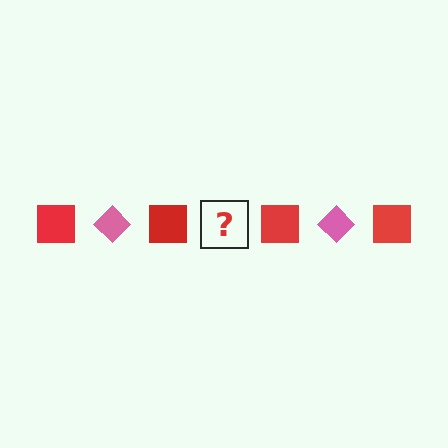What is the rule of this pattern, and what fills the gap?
The rule is that the pattern alternates between red square and pink diamond. The gap should be filled with a pink diamond.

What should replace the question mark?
The question mark should be replaced with a pink diamond.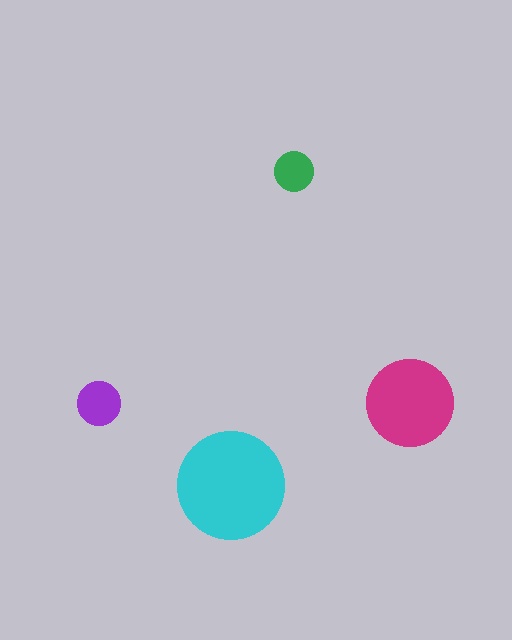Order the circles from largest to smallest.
the cyan one, the magenta one, the purple one, the green one.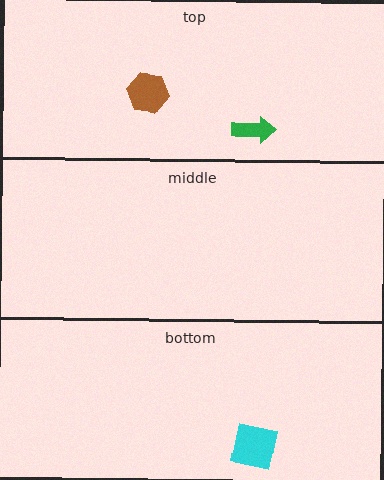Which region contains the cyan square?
The bottom region.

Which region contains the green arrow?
The top region.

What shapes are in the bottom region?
The cyan square.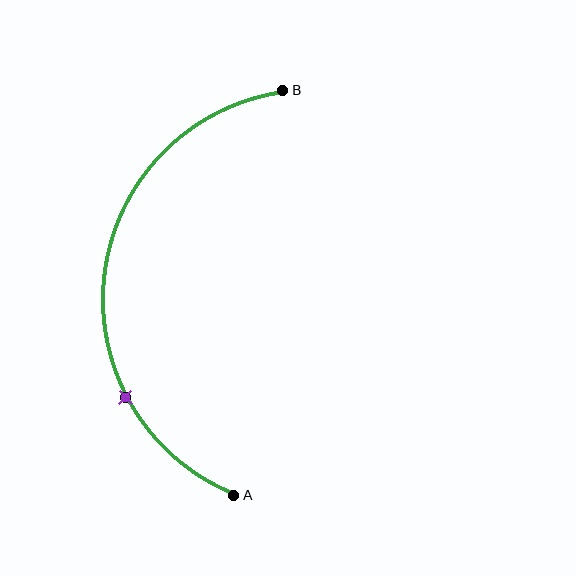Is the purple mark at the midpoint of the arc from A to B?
No. The purple mark lies on the arc but is closer to endpoint A. The arc midpoint would be at the point on the curve equidistant along the arc from both A and B.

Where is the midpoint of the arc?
The arc midpoint is the point on the curve farthest from the straight line joining A and B. It sits to the left of that line.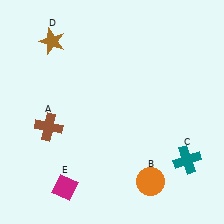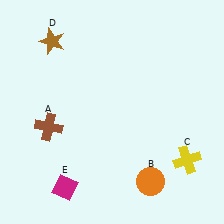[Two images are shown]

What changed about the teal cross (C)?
In Image 1, C is teal. In Image 2, it changed to yellow.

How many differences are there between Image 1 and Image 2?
There is 1 difference between the two images.